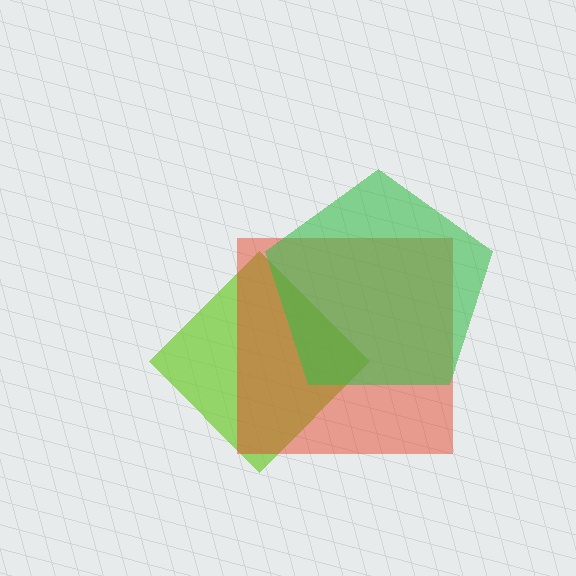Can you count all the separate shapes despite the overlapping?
Yes, there are 3 separate shapes.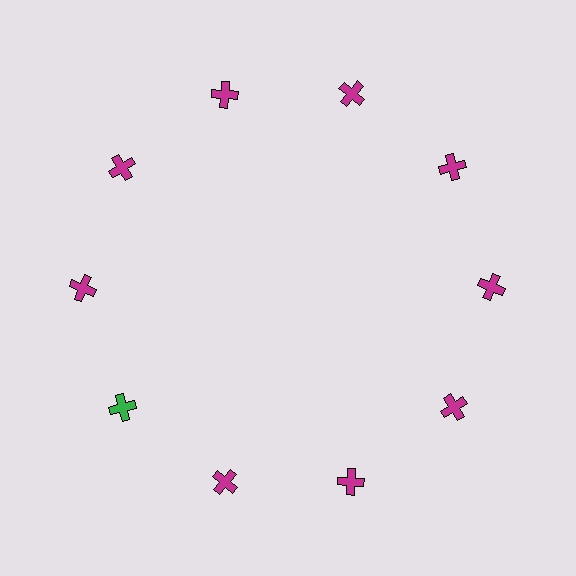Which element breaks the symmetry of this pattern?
The green cross at roughly the 8 o'clock position breaks the symmetry. All other shapes are magenta crosses.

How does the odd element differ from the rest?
It has a different color: green instead of magenta.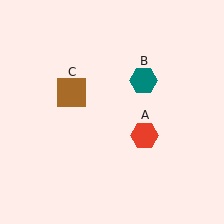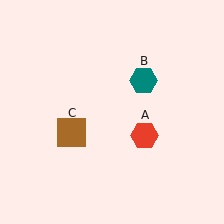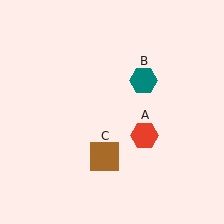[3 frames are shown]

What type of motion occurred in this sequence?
The brown square (object C) rotated counterclockwise around the center of the scene.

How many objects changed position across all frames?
1 object changed position: brown square (object C).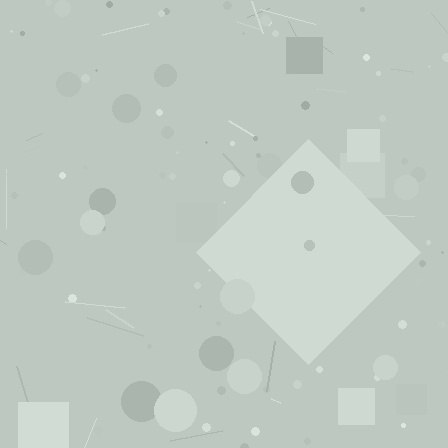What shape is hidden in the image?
A diamond is hidden in the image.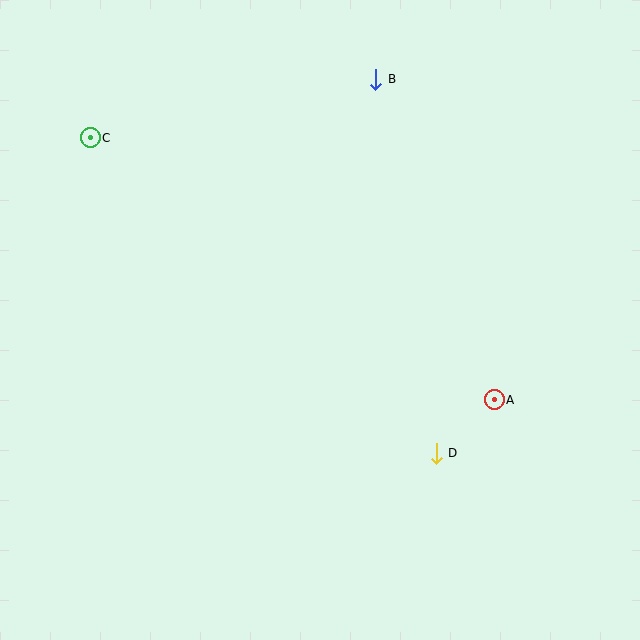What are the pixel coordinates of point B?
Point B is at (376, 79).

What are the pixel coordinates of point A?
Point A is at (494, 400).